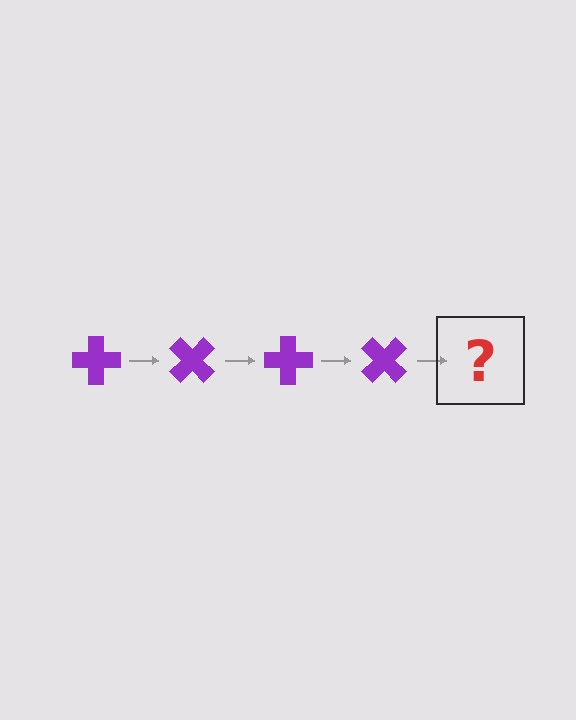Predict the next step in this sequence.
The next step is a purple cross rotated 180 degrees.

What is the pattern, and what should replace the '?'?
The pattern is that the cross rotates 45 degrees each step. The '?' should be a purple cross rotated 180 degrees.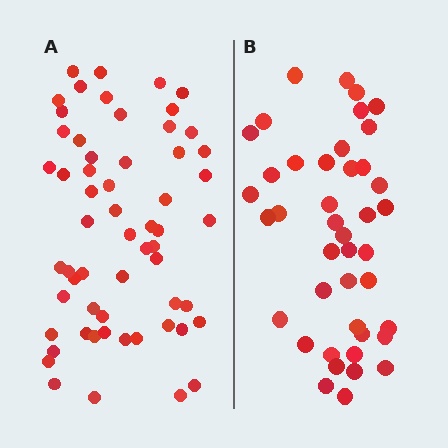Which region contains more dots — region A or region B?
Region A (the left region) has more dots.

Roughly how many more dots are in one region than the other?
Region A has approximately 15 more dots than region B.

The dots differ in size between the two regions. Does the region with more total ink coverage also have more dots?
No. Region B has more total ink coverage because its dots are larger, but region A actually contains more individual dots. Total area can be misleading — the number of items is what matters here.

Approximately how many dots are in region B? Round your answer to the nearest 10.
About 40 dots. (The exact count is 42, which rounds to 40.)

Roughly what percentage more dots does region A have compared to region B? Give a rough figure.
About 40% more.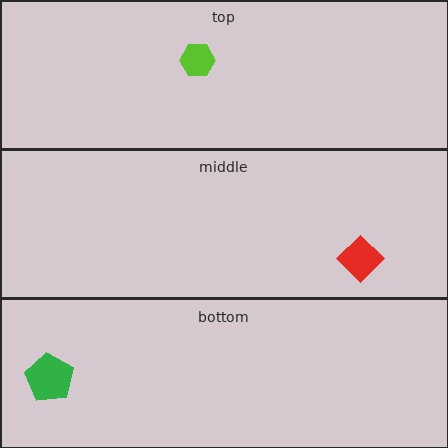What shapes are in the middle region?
The red diamond.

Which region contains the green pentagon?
The bottom region.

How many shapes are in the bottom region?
1.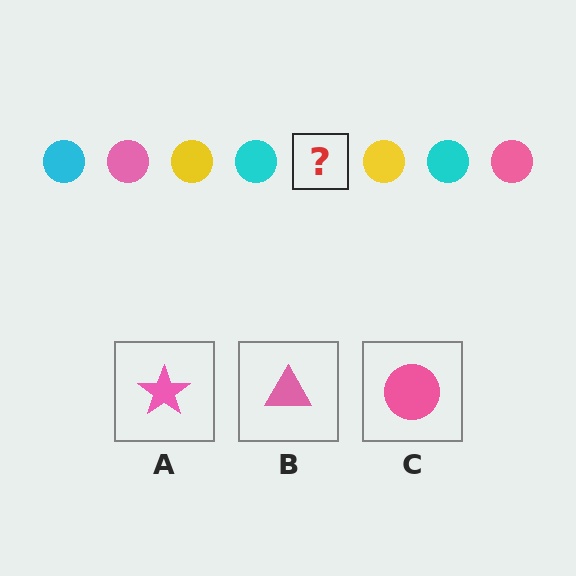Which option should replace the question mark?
Option C.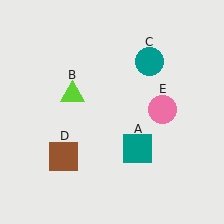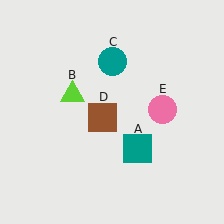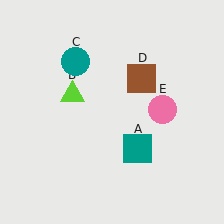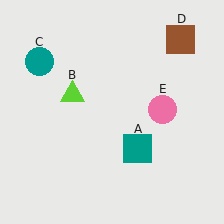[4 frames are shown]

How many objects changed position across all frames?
2 objects changed position: teal circle (object C), brown square (object D).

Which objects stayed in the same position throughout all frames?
Teal square (object A) and lime triangle (object B) and pink circle (object E) remained stationary.